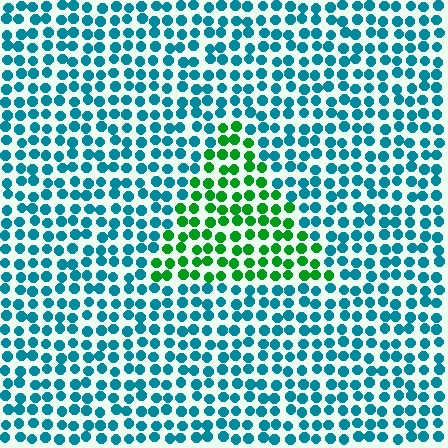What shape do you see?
I see a triangle.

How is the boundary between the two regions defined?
The boundary is defined purely by a slight shift in hue (about 56 degrees). Spacing, size, and orientation are identical on both sides.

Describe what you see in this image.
The image is filled with small teal elements in a uniform arrangement. A triangle-shaped region is visible where the elements are tinted to a slightly different hue, forming a subtle color boundary.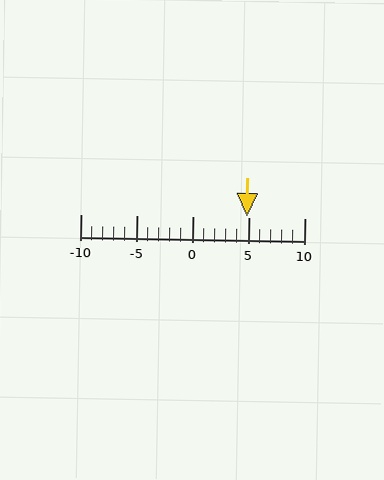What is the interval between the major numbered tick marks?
The major tick marks are spaced 5 units apart.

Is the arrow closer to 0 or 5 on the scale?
The arrow is closer to 5.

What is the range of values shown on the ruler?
The ruler shows values from -10 to 10.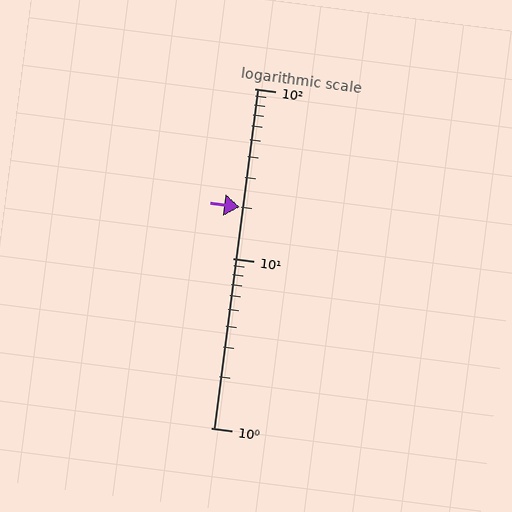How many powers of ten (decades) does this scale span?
The scale spans 2 decades, from 1 to 100.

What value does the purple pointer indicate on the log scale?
The pointer indicates approximately 20.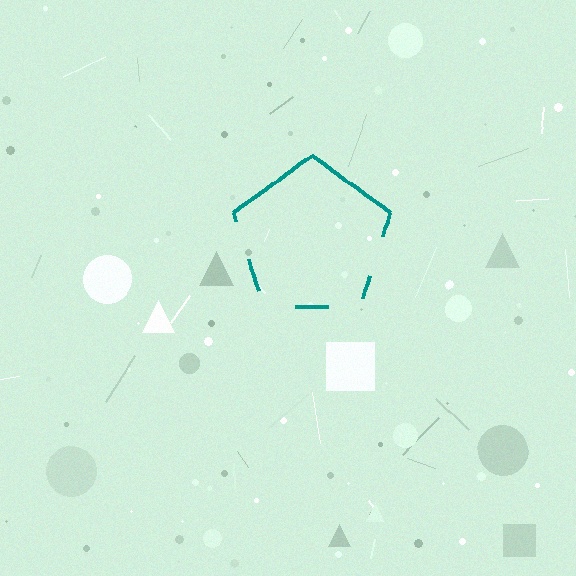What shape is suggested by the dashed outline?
The dashed outline suggests a pentagon.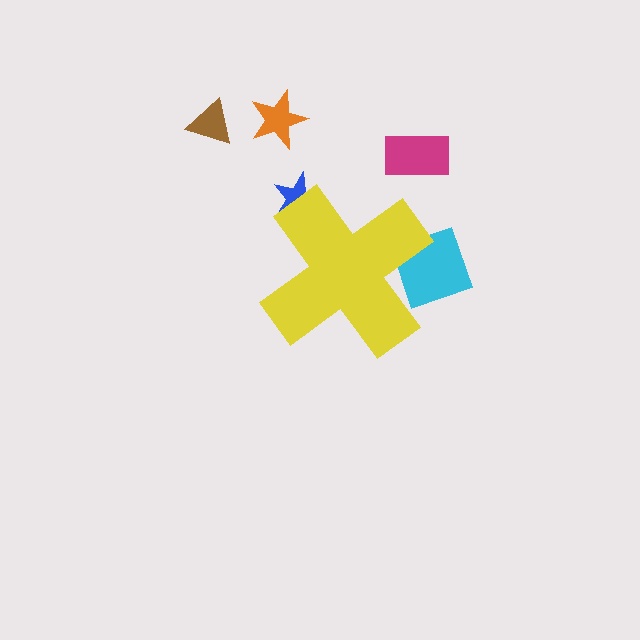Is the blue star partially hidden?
Yes, the blue star is partially hidden behind the yellow cross.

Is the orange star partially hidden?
No, the orange star is fully visible.